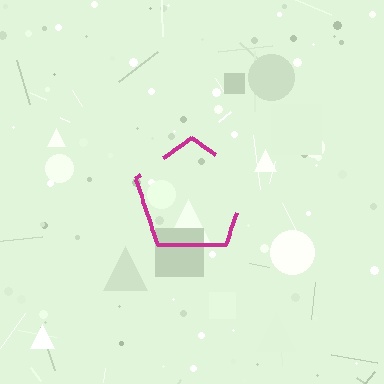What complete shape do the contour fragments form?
The contour fragments form a pentagon.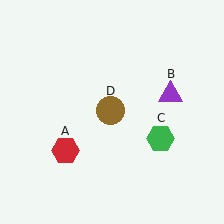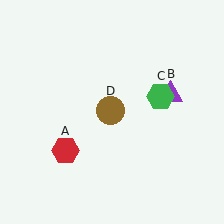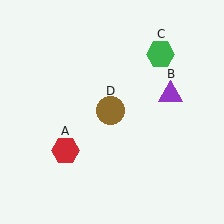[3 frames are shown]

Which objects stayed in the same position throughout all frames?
Red hexagon (object A) and purple triangle (object B) and brown circle (object D) remained stationary.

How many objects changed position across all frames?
1 object changed position: green hexagon (object C).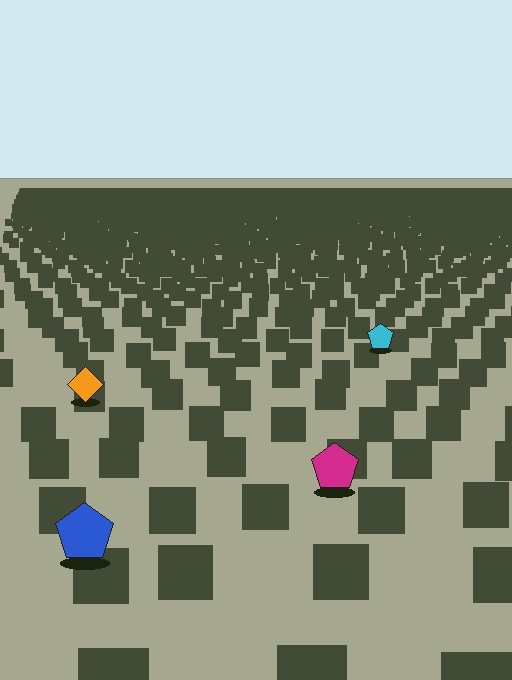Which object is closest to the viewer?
The blue pentagon is closest. The texture marks near it are larger and more spread out.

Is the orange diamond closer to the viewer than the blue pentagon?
No. The blue pentagon is closer — you can tell from the texture gradient: the ground texture is coarser near it.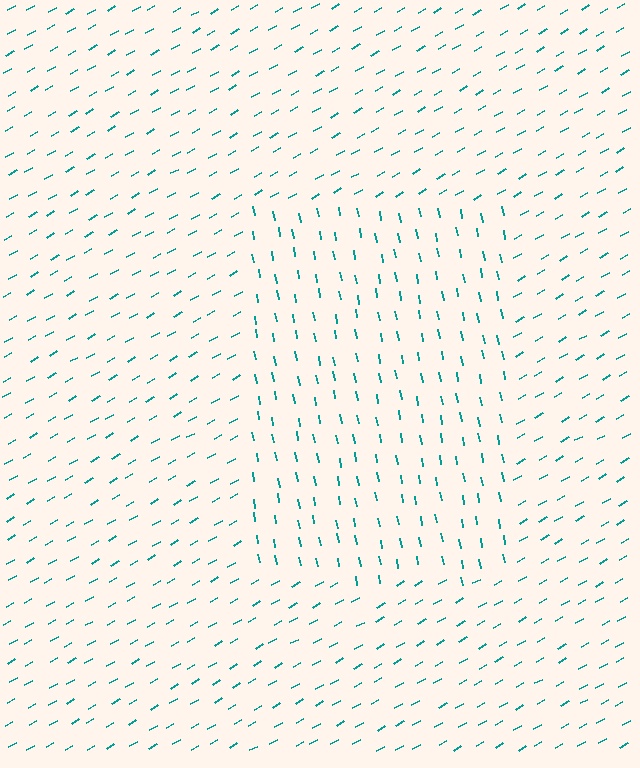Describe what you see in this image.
The image is filled with small teal line segments. A rectangle region in the image has lines oriented differently from the surrounding lines, creating a visible texture boundary.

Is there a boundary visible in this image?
Yes, there is a texture boundary formed by a change in line orientation.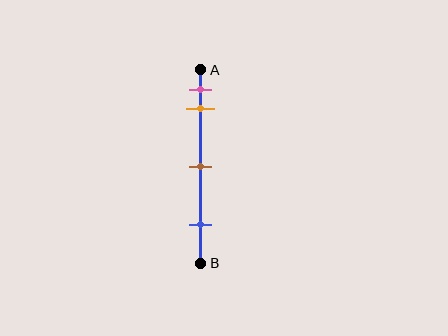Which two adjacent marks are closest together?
The pink and orange marks are the closest adjacent pair.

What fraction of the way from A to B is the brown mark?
The brown mark is approximately 50% (0.5) of the way from A to B.